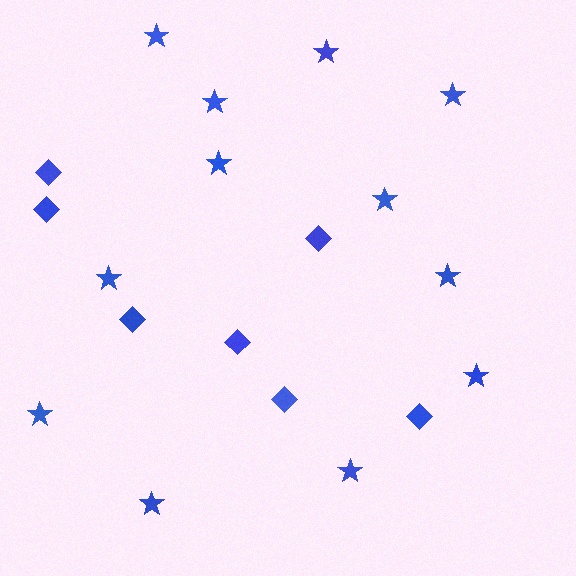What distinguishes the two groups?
There are 2 groups: one group of stars (12) and one group of diamonds (7).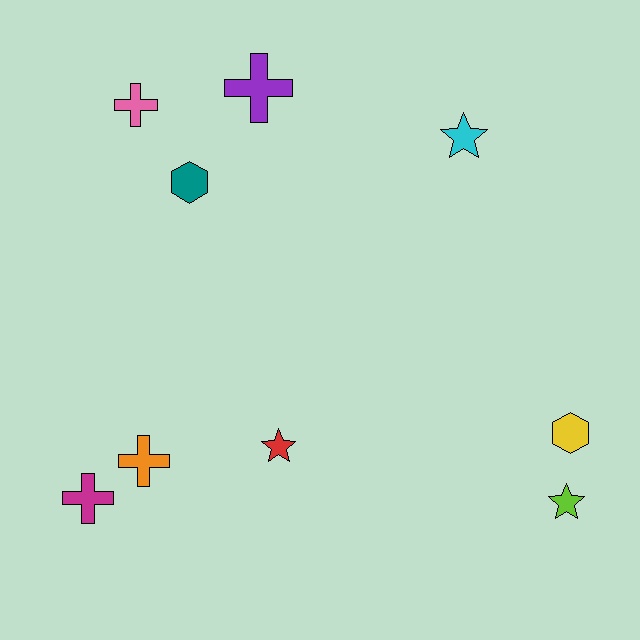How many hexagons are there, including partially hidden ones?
There are 2 hexagons.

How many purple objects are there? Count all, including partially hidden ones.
There is 1 purple object.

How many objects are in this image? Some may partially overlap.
There are 9 objects.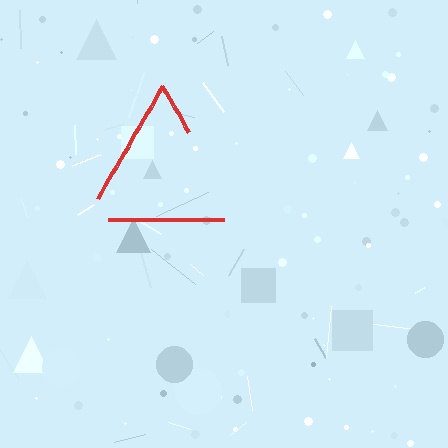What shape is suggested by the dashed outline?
The dashed outline suggests a triangle.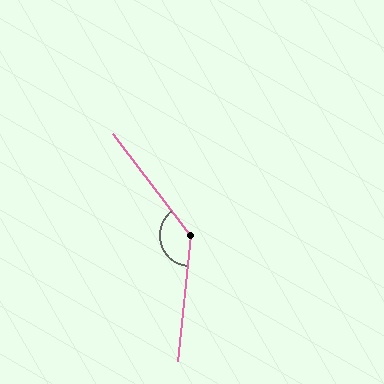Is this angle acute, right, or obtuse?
It is obtuse.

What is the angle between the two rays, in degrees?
Approximately 137 degrees.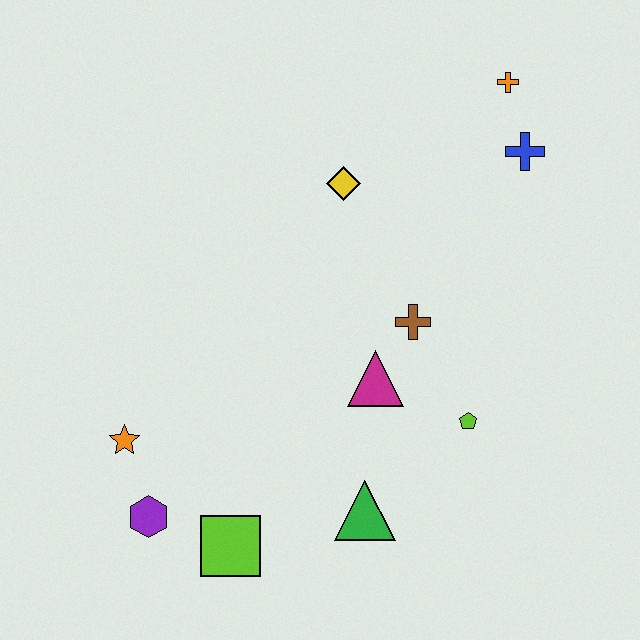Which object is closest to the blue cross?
The orange cross is closest to the blue cross.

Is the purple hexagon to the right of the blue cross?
No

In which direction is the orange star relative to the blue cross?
The orange star is to the left of the blue cross.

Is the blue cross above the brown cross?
Yes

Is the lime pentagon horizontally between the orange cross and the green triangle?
Yes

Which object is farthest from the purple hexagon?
The orange cross is farthest from the purple hexagon.